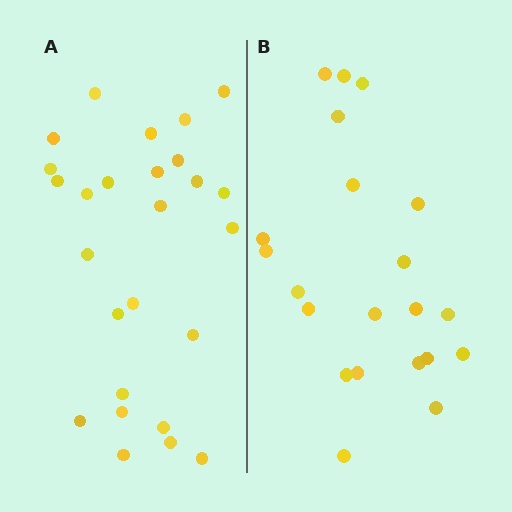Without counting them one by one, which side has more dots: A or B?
Region A (the left region) has more dots.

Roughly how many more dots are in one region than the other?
Region A has about 5 more dots than region B.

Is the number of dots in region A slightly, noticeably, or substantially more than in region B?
Region A has only slightly more — the two regions are fairly close. The ratio is roughly 1.2 to 1.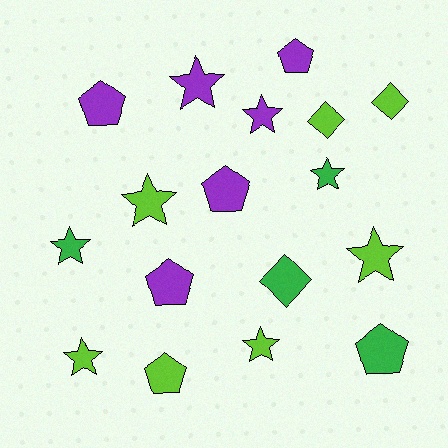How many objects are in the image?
There are 17 objects.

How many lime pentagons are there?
There is 1 lime pentagon.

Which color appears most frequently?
Lime, with 7 objects.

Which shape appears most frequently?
Star, with 8 objects.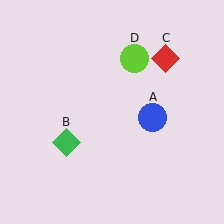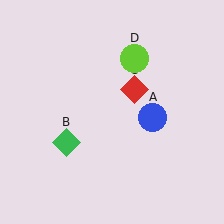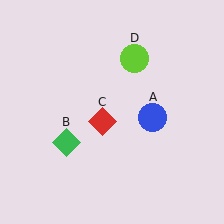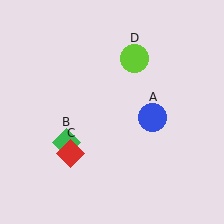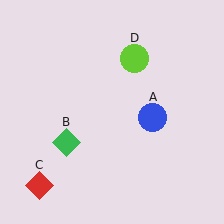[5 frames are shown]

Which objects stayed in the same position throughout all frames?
Blue circle (object A) and green diamond (object B) and lime circle (object D) remained stationary.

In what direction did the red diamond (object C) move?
The red diamond (object C) moved down and to the left.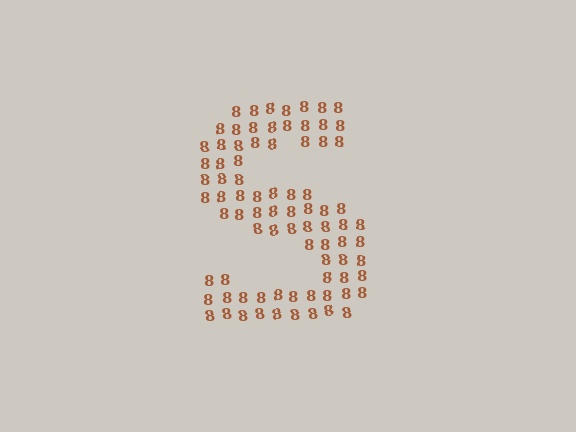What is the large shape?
The large shape is the letter S.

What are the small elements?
The small elements are digit 8's.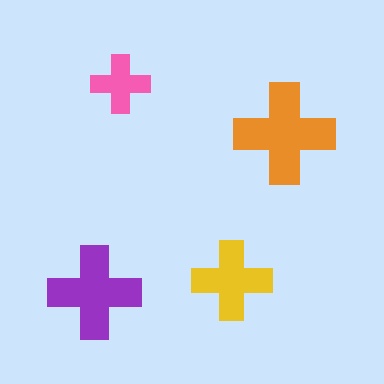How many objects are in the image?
There are 4 objects in the image.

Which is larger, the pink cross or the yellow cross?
The yellow one.